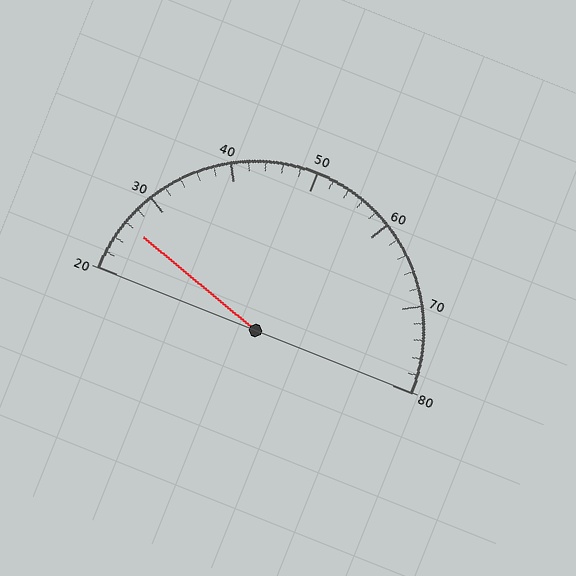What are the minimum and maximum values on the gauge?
The gauge ranges from 20 to 80.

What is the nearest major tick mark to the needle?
The nearest major tick mark is 30.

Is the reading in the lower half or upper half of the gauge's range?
The reading is in the lower half of the range (20 to 80).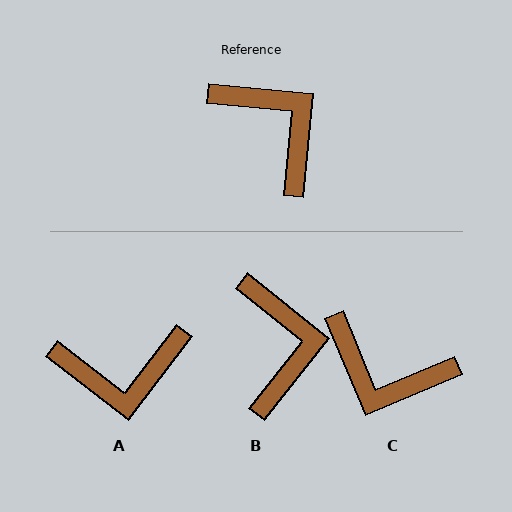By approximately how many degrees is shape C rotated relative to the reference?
Approximately 152 degrees clockwise.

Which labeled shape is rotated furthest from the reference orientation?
C, about 152 degrees away.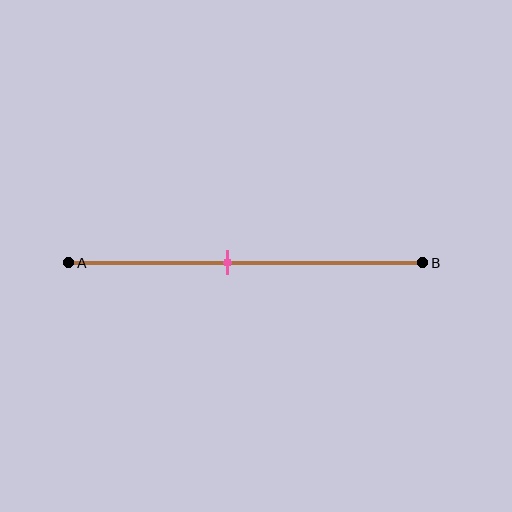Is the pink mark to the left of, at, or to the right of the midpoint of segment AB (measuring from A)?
The pink mark is to the left of the midpoint of segment AB.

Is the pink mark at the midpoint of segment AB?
No, the mark is at about 45% from A, not at the 50% midpoint.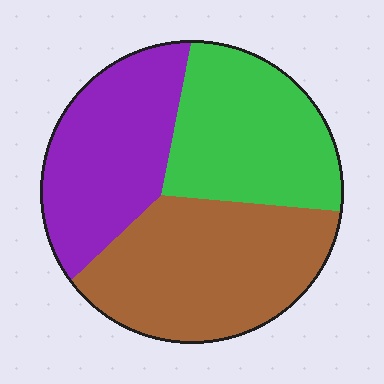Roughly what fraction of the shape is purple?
Purple takes up between a quarter and a half of the shape.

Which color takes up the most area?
Brown, at roughly 40%.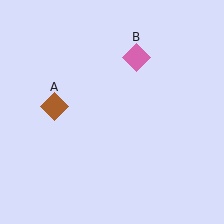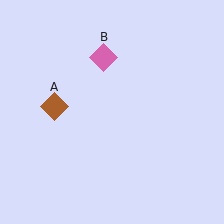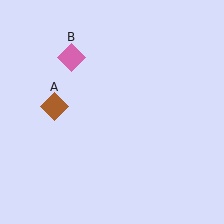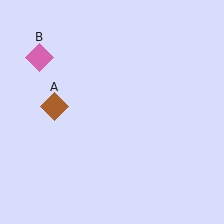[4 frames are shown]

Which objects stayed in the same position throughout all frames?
Brown diamond (object A) remained stationary.